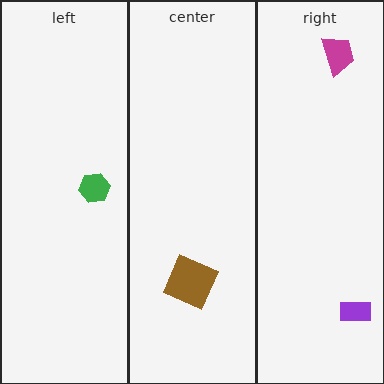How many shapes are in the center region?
1.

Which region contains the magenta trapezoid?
The right region.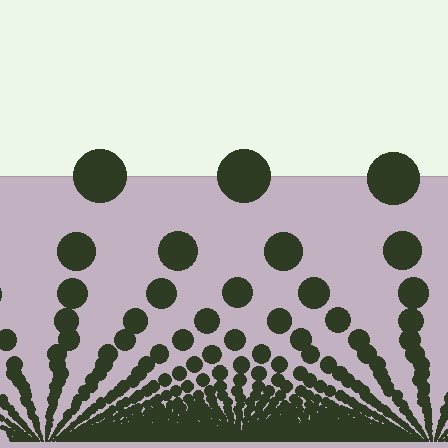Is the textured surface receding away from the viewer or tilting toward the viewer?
The surface appears to tilt toward the viewer. Texture elements get larger and sparser toward the top.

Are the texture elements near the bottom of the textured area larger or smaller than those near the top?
Smaller. The gradient is inverted — elements near the bottom are smaller and denser.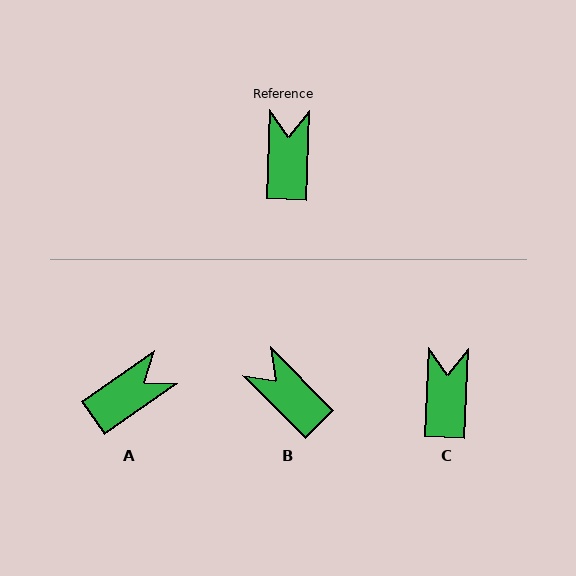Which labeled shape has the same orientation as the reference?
C.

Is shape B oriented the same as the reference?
No, it is off by about 47 degrees.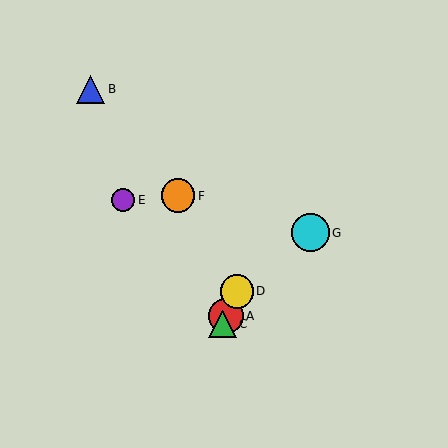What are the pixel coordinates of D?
Object D is at (237, 291).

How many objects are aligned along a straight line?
3 objects (A, C, D) are aligned along a straight line.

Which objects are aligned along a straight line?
Objects A, C, D are aligned along a straight line.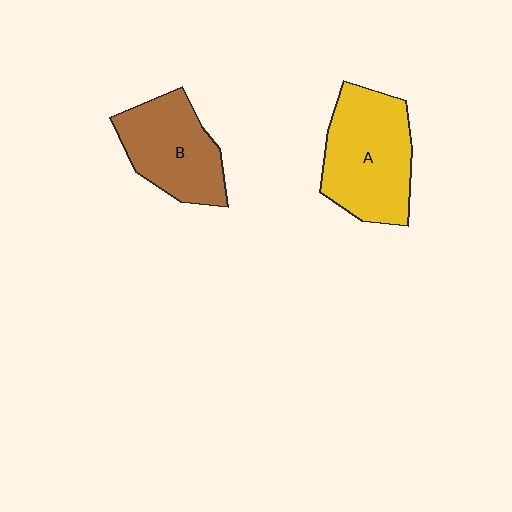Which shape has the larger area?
Shape A (yellow).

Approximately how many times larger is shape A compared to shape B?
Approximately 1.2 times.